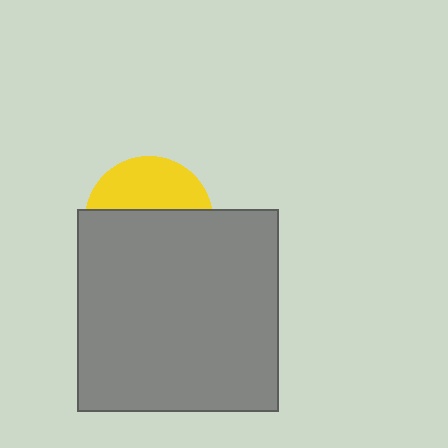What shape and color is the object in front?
The object in front is a gray square.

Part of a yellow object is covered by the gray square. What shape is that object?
It is a circle.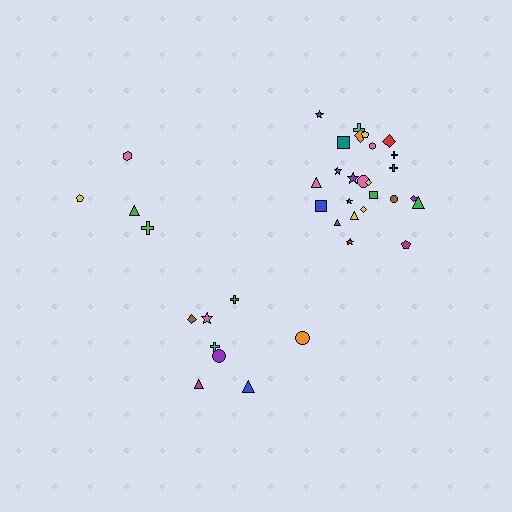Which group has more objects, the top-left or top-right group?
The top-right group.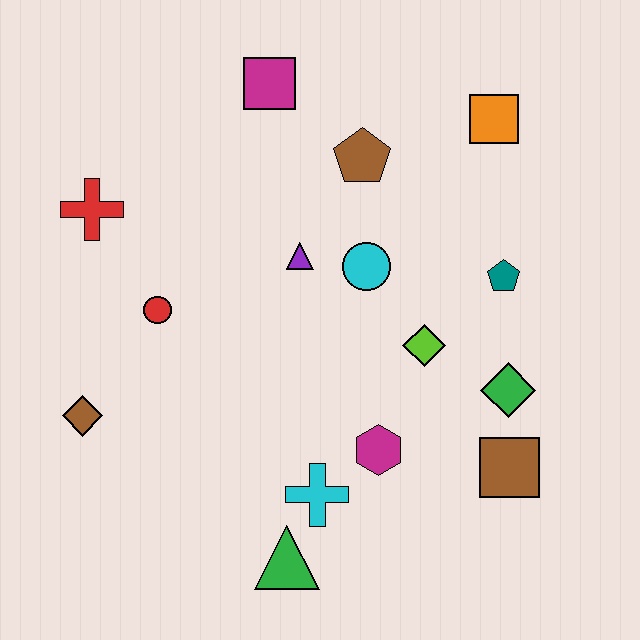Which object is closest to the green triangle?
The cyan cross is closest to the green triangle.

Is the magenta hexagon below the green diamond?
Yes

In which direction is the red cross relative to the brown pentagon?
The red cross is to the left of the brown pentagon.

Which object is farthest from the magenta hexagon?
The magenta square is farthest from the magenta hexagon.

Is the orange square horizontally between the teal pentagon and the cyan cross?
Yes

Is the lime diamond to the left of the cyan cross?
No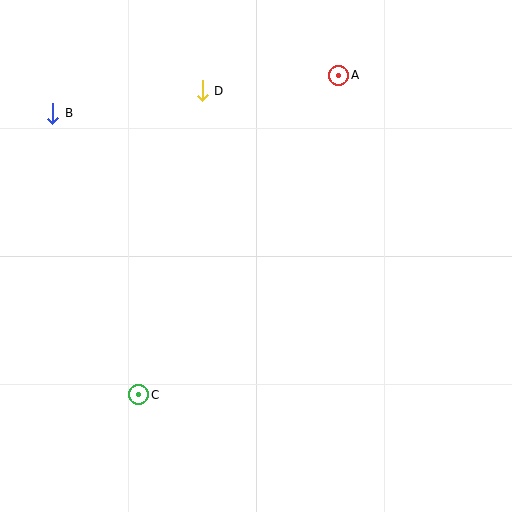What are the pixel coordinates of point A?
Point A is at (339, 75).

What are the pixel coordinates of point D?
Point D is at (202, 91).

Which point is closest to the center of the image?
Point D at (202, 91) is closest to the center.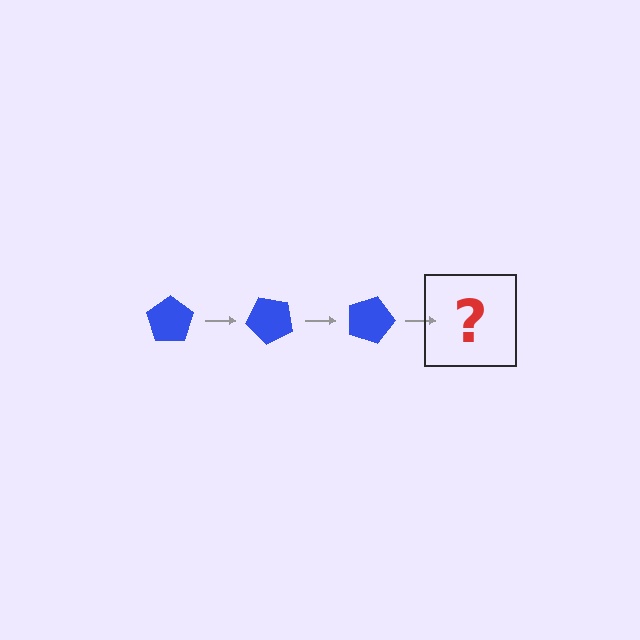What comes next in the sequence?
The next element should be a blue pentagon rotated 135 degrees.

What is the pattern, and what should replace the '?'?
The pattern is that the pentagon rotates 45 degrees each step. The '?' should be a blue pentagon rotated 135 degrees.